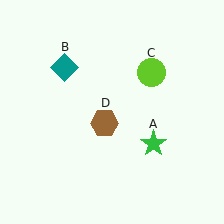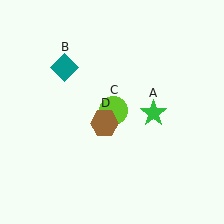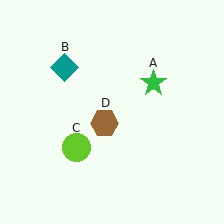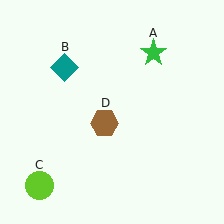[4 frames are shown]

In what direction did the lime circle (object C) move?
The lime circle (object C) moved down and to the left.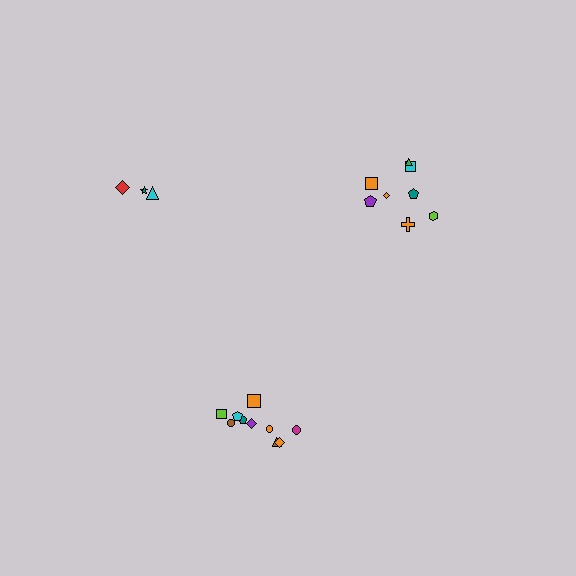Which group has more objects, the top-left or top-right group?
The top-right group.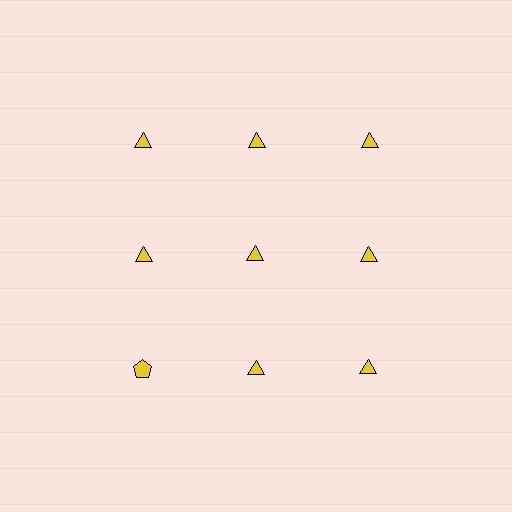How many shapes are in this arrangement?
There are 9 shapes arranged in a grid pattern.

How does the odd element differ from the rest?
It has a different shape: pentagon instead of triangle.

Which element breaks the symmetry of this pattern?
The yellow pentagon in the third row, leftmost column breaks the symmetry. All other shapes are yellow triangles.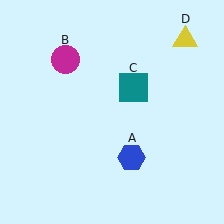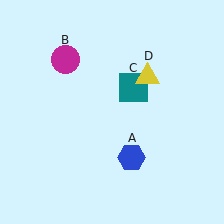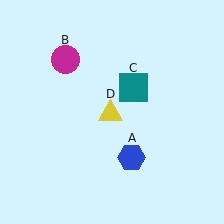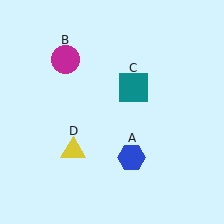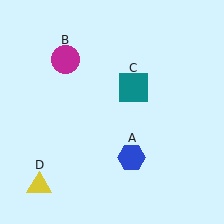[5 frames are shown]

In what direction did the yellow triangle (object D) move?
The yellow triangle (object D) moved down and to the left.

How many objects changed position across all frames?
1 object changed position: yellow triangle (object D).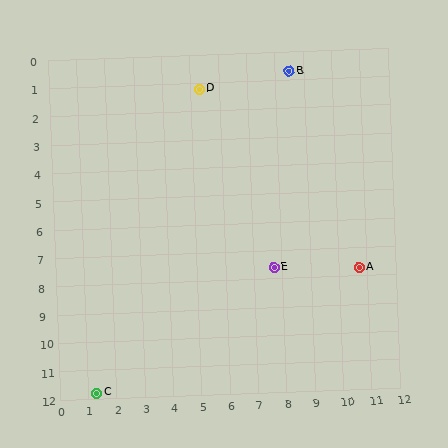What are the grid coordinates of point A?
Point A is at approximately (10.7, 7.7).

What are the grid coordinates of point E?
Point E is at approximately (7.7, 7.6).